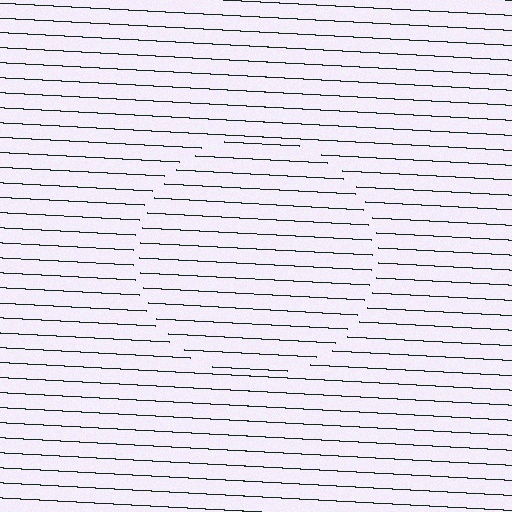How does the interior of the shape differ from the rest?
The interior of the shape contains the same grating, shifted by half a period — the contour is defined by the phase discontinuity where line-ends from the inner and outer gratings abut.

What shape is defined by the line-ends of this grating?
An illusory circle. The interior of the shape contains the same grating, shifted by half a period — the contour is defined by the phase discontinuity where line-ends from the inner and outer gratings abut.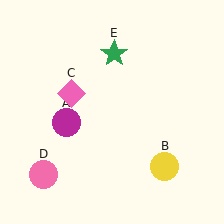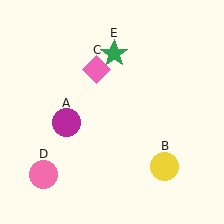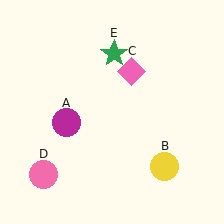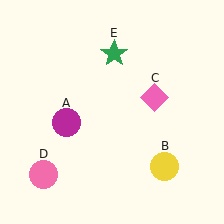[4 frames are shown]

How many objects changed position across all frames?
1 object changed position: pink diamond (object C).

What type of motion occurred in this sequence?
The pink diamond (object C) rotated clockwise around the center of the scene.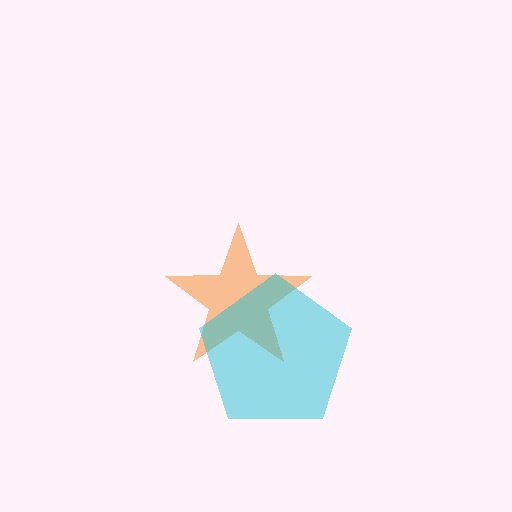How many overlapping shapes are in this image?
There are 2 overlapping shapes in the image.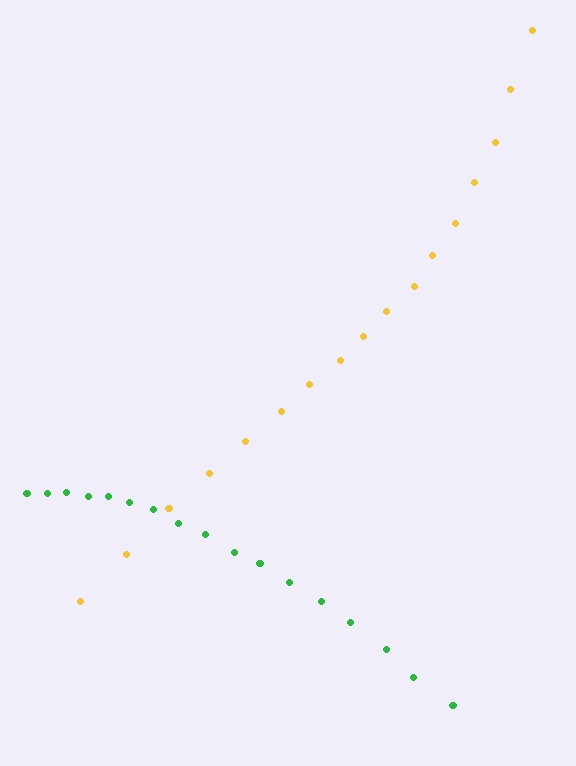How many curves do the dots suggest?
There are 2 distinct paths.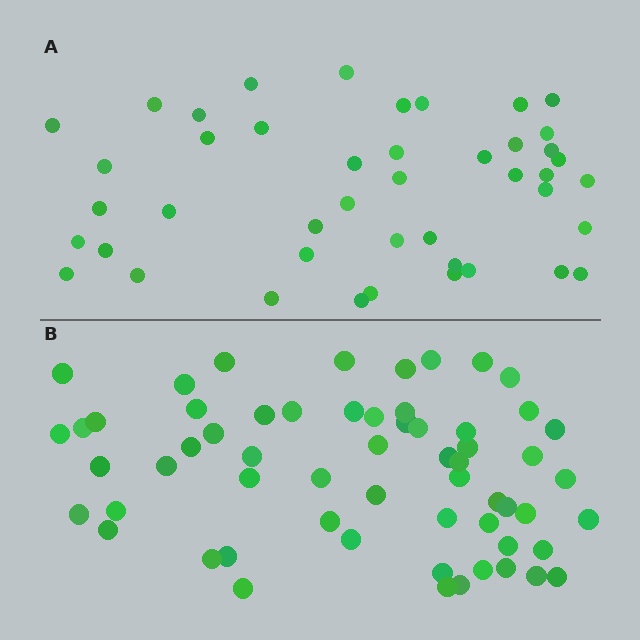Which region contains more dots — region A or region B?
Region B (the bottom region) has more dots.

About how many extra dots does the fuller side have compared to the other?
Region B has approximately 15 more dots than region A.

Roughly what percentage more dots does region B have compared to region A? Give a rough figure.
About 35% more.